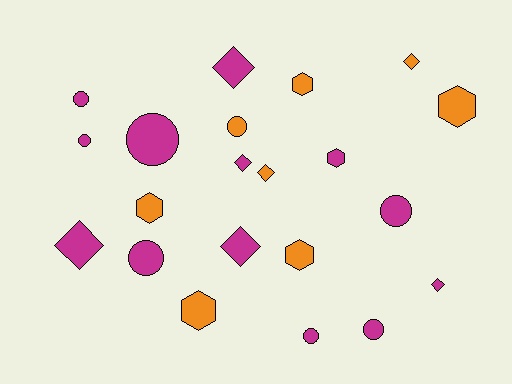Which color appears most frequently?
Magenta, with 13 objects.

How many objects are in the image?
There are 21 objects.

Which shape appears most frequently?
Circle, with 8 objects.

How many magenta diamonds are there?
There are 5 magenta diamonds.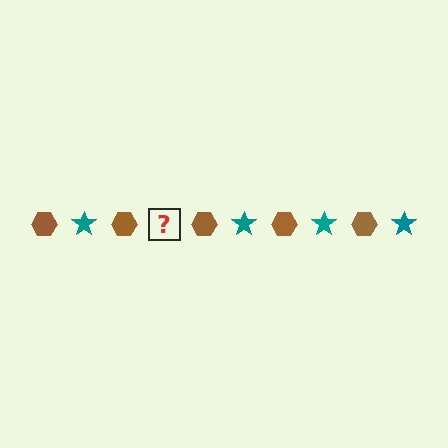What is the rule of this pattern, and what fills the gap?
The rule is that the pattern alternates between brown hexagon and teal star. The gap should be filled with a teal star.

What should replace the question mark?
The question mark should be replaced with a teal star.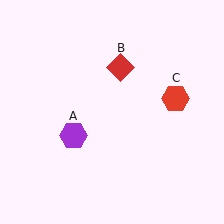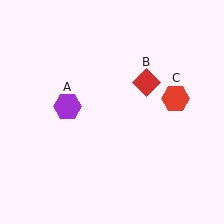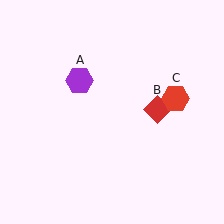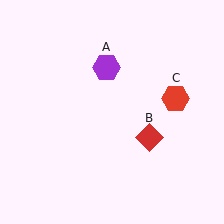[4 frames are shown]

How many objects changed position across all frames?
2 objects changed position: purple hexagon (object A), red diamond (object B).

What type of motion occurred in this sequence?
The purple hexagon (object A), red diamond (object B) rotated clockwise around the center of the scene.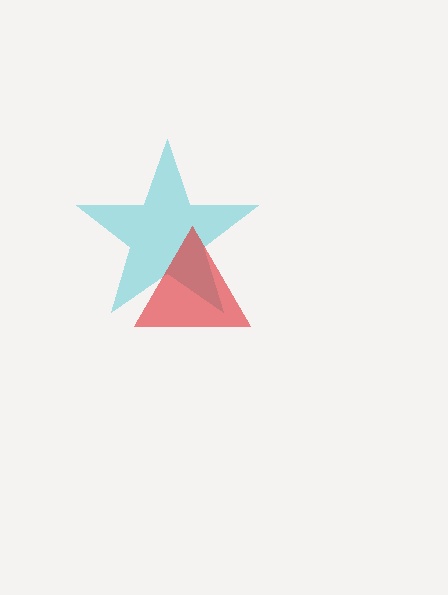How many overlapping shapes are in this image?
There are 2 overlapping shapes in the image.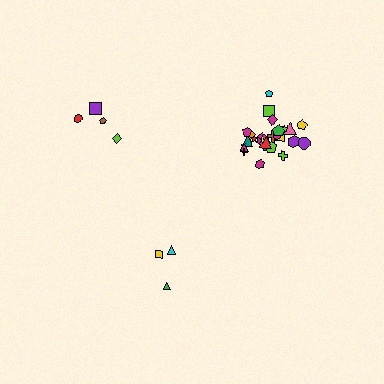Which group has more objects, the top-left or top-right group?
The top-right group.